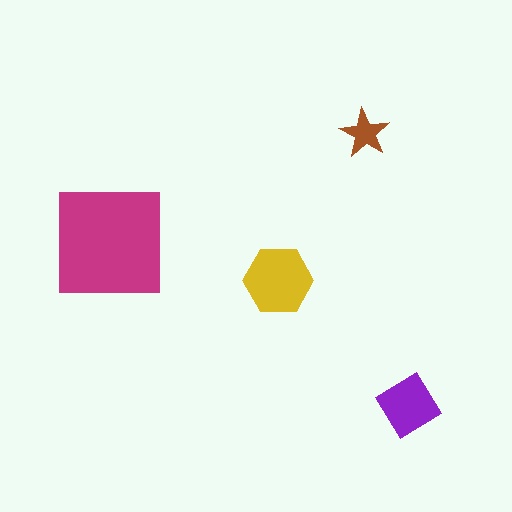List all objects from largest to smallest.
The magenta square, the yellow hexagon, the purple diamond, the brown star.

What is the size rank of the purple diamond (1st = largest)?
3rd.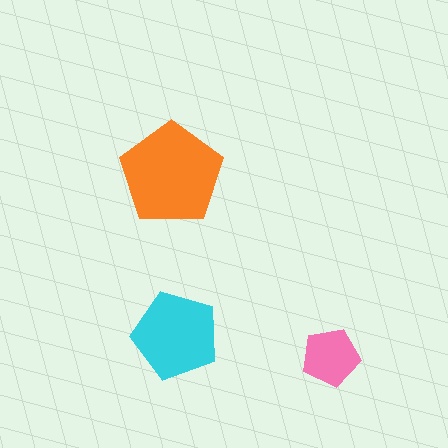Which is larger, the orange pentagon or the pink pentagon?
The orange one.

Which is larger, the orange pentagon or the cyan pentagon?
The orange one.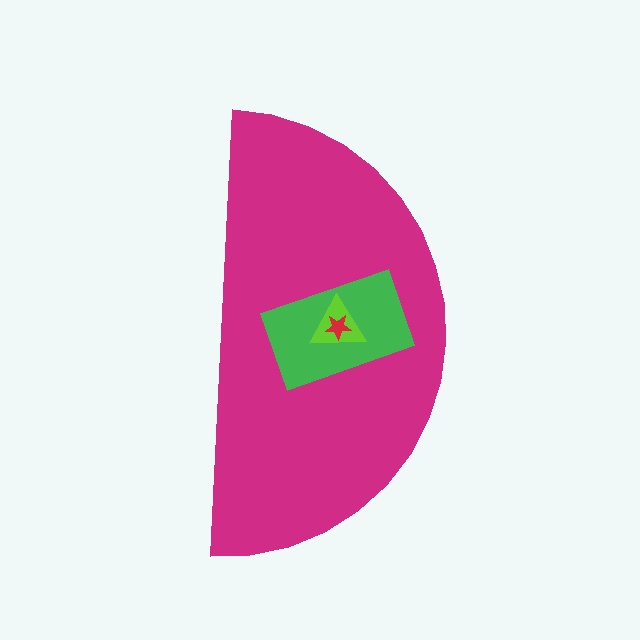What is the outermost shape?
The magenta semicircle.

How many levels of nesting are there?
4.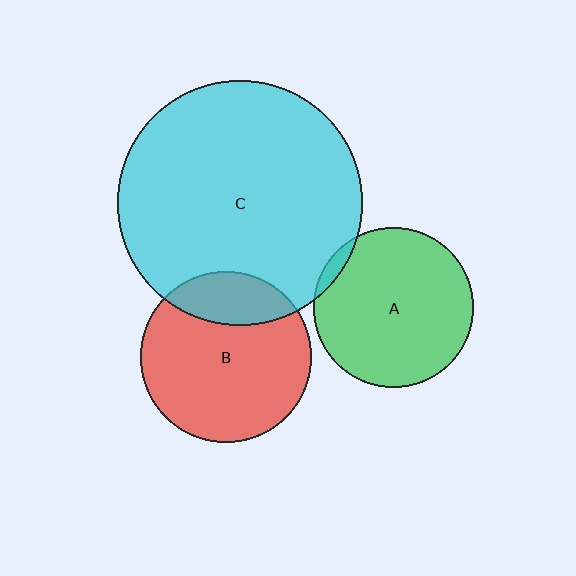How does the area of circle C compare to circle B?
Approximately 2.0 times.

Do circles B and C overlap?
Yes.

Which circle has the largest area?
Circle C (cyan).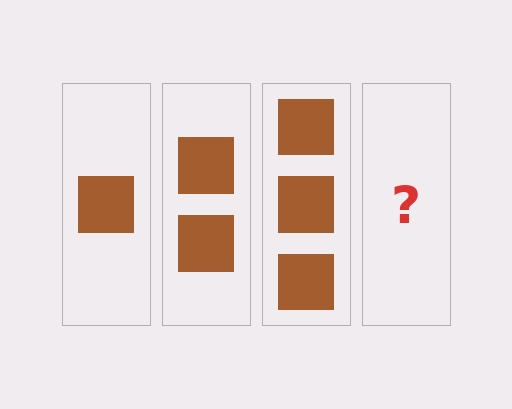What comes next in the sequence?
The next element should be 4 squares.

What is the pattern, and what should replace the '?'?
The pattern is that each step adds one more square. The '?' should be 4 squares.